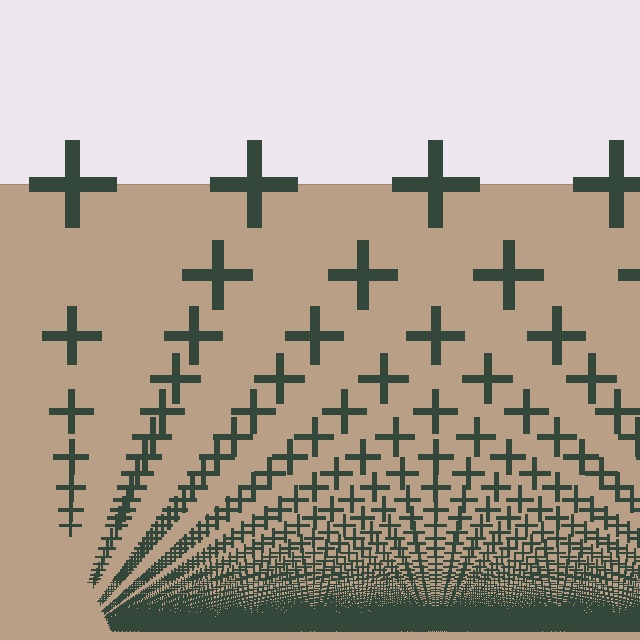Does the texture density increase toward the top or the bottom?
Density increases toward the bottom.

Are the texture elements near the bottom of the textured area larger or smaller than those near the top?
Smaller. The gradient is inverted — elements near the bottom are smaller and denser.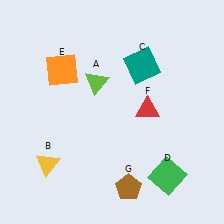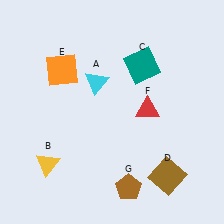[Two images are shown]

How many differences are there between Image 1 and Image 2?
There are 2 differences between the two images.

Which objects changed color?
A changed from lime to cyan. D changed from green to brown.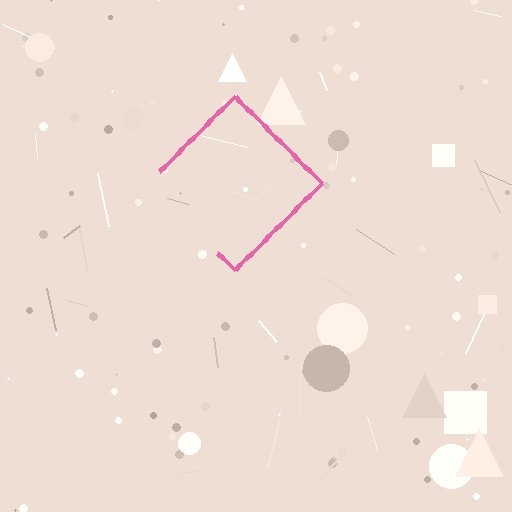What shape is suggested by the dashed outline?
The dashed outline suggests a diamond.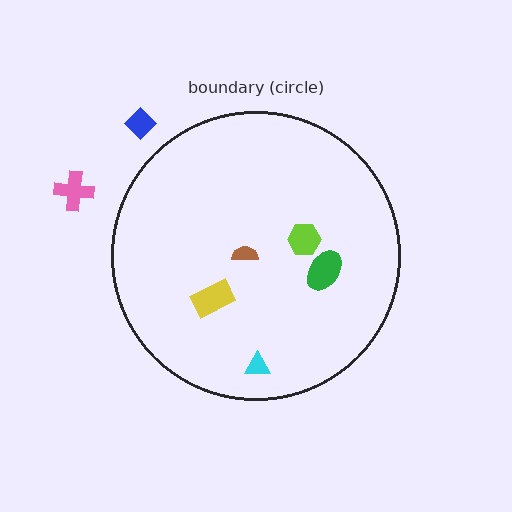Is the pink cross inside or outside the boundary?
Outside.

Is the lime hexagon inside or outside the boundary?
Inside.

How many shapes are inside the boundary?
5 inside, 2 outside.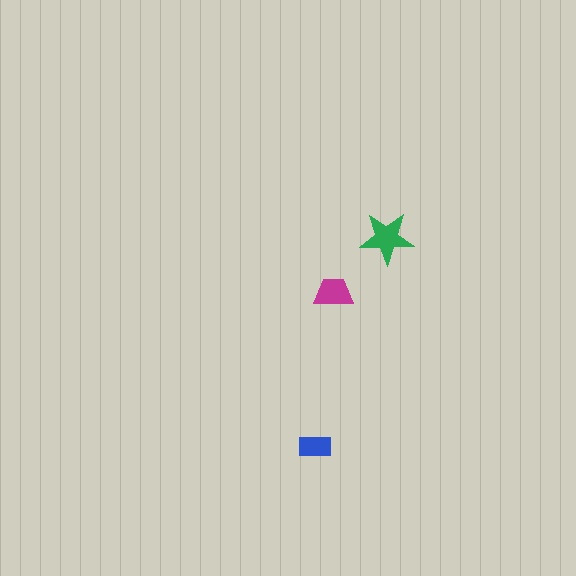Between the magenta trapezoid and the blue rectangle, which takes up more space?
The magenta trapezoid.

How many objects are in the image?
There are 3 objects in the image.